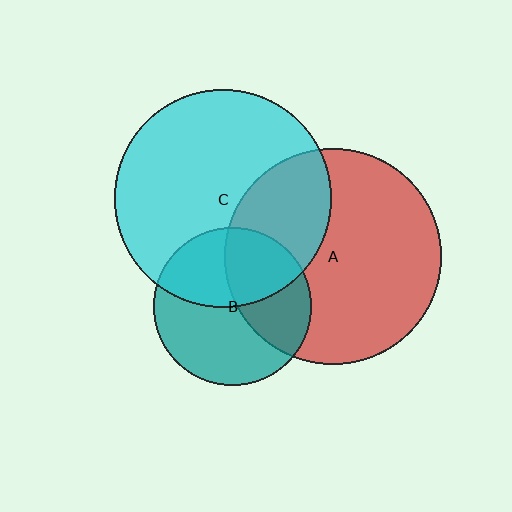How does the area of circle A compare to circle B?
Approximately 1.9 times.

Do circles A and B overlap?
Yes.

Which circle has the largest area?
Circle C (cyan).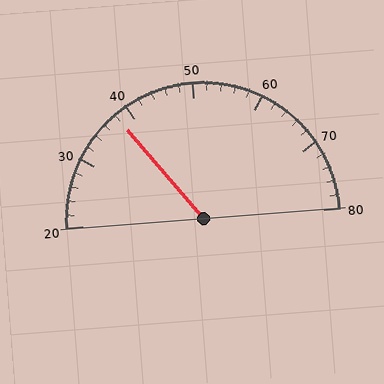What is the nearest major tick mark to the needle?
The nearest major tick mark is 40.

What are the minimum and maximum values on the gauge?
The gauge ranges from 20 to 80.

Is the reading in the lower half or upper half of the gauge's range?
The reading is in the lower half of the range (20 to 80).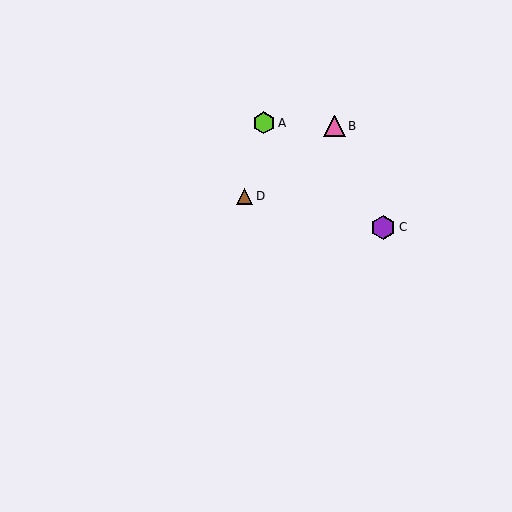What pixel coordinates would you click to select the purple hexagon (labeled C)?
Click at (383, 228) to select the purple hexagon C.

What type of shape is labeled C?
Shape C is a purple hexagon.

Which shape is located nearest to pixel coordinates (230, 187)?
The brown triangle (labeled D) at (245, 196) is nearest to that location.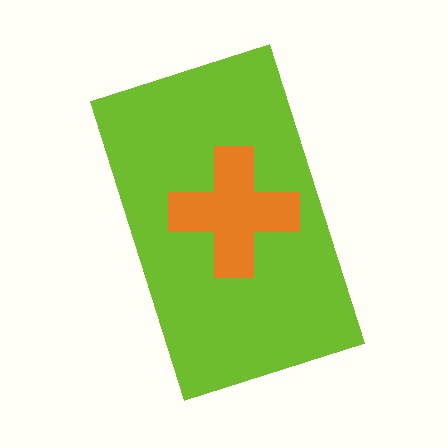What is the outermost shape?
The lime rectangle.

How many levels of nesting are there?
2.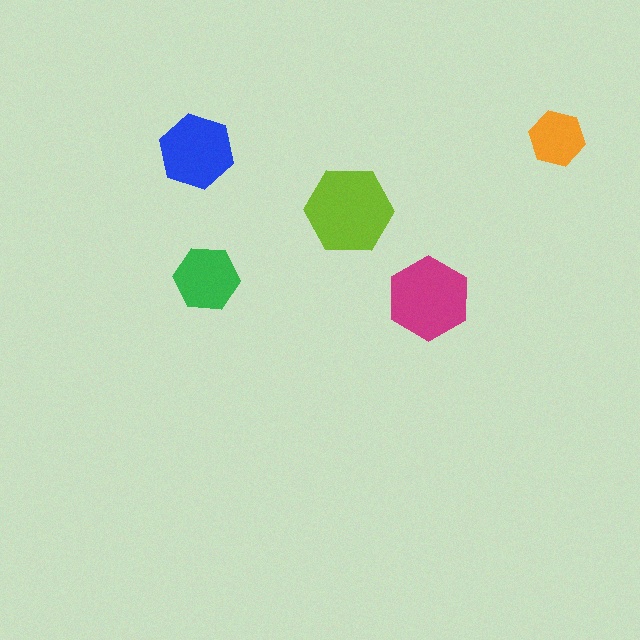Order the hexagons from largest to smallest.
the lime one, the magenta one, the blue one, the green one, the orange one.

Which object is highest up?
The orange hexagon is topmost.